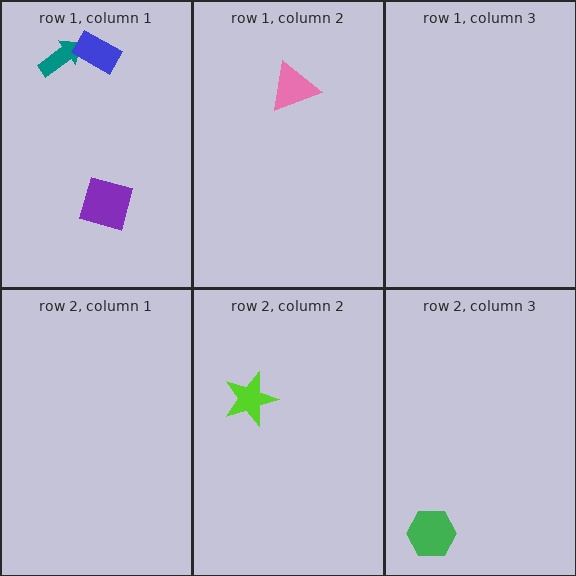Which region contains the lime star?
The row 2, column 2 region.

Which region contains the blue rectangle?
The row 1, column 1 region.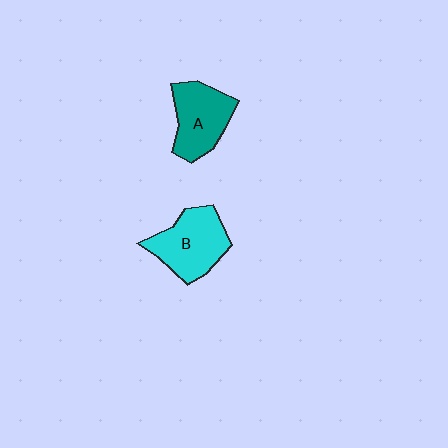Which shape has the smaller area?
Shape A (teal).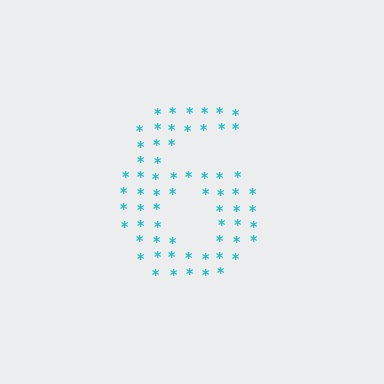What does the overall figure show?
The overall figure shows the digit 6.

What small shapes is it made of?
It is made of small asterisks.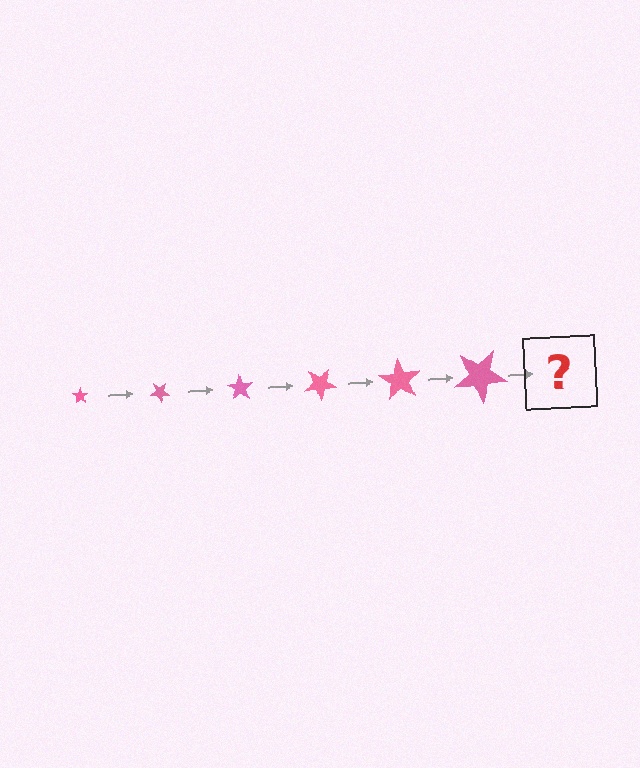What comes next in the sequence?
The next element should be a star, larger than the previous one and rotated 210 degrees from the start.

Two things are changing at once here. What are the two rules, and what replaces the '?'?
The two rules are that the star grows larger each step and it rotates 35 degrees each step. The '?' should be a star, larger than the previous one and rotated 210 degrees from the start.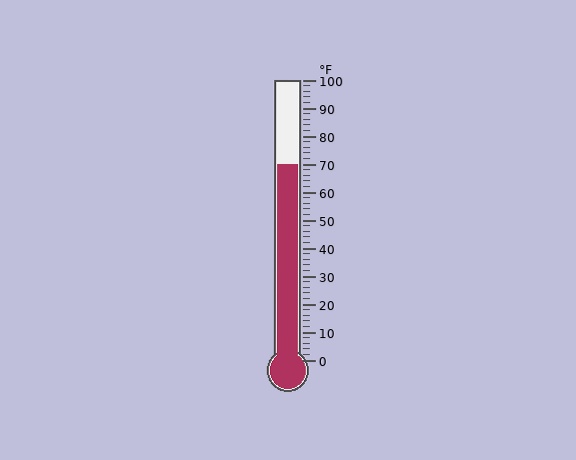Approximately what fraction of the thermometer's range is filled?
The thermometer is filled to approximately 70% of its range.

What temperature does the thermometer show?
The thermometer shows approximately 70°F.